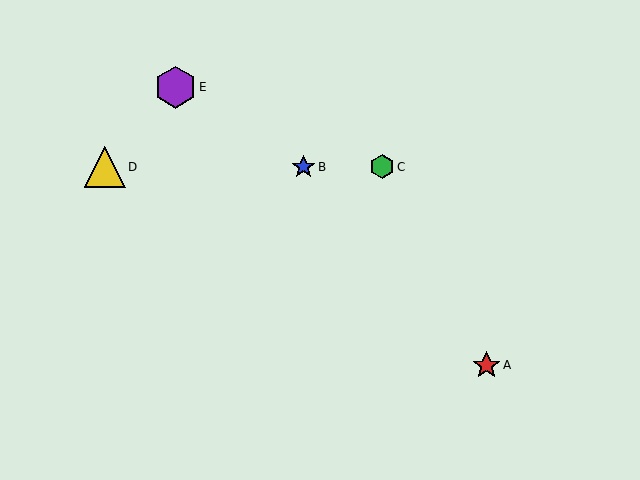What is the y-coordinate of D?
Object D is at y≈167.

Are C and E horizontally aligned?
No, C is at y≈167 and E is at y≈87.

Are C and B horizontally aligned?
Yes, both are at y≈167.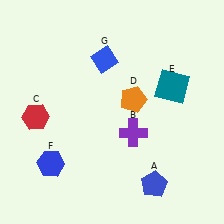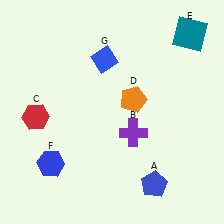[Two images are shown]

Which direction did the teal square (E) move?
The teal square (E) moved up.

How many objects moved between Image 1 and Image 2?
1 object moved between the two images.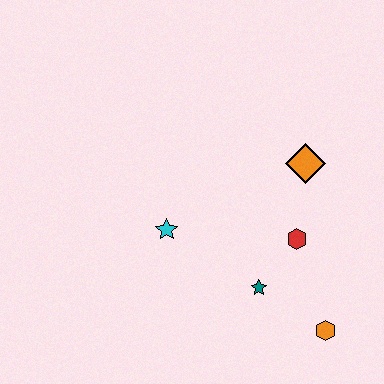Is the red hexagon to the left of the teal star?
No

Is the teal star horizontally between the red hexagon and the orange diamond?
No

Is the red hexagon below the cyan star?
Yes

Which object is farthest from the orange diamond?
The orange hexagon is farthest from the orange diamond.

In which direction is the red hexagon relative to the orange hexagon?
The red hexagon is above the orange hexagon.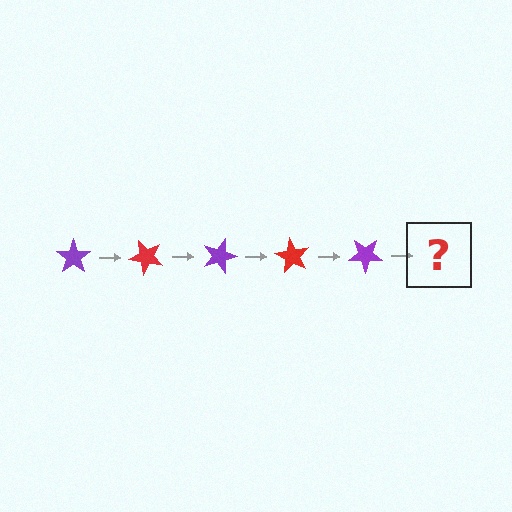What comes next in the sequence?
The next element should be a red star, rotated 225 degrees from the start.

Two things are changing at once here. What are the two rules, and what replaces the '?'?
The two rules are that it rotates 45 degrees each step and the color cycles through purple and red. The '?' should be a red star, rotated 225 degrees from the start.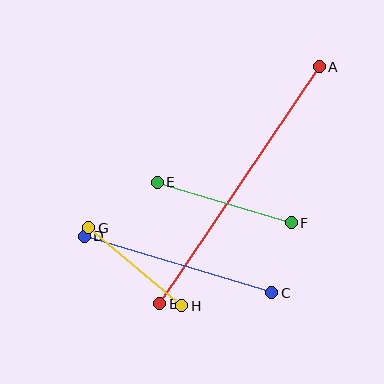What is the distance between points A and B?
The distance is approximately 286 pixels.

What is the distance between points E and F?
The distance is approximately 140 pixels.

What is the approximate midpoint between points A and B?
The midpoint is at approximately (239, 185) pixels.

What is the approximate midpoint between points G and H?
The midpoint is at approximately (135, 267) pixels.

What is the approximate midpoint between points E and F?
The midpoint is at approximately (224, 202) pixels.